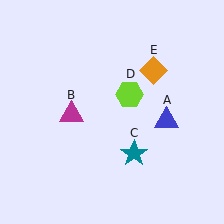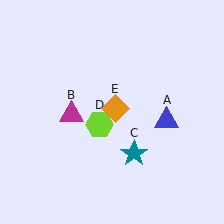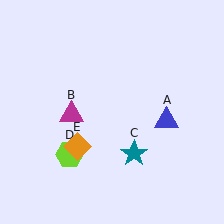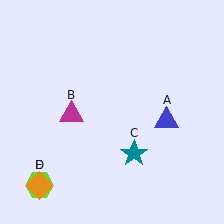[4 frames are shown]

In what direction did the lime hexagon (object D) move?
The lime hexagon (object D) moved down and to the left.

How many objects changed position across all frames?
2 objects changed position: lime hexagon (object D), orange diamond (object E).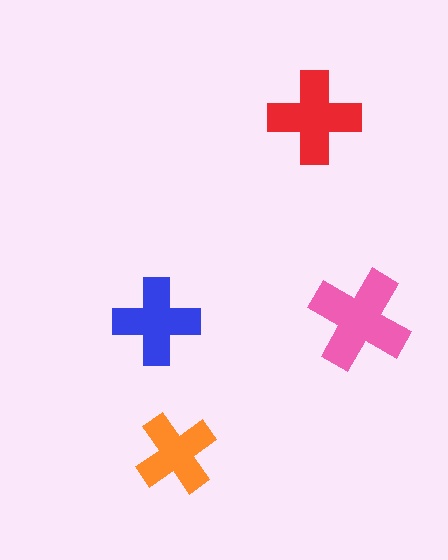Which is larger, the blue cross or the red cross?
The red one.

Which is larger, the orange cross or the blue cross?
The blue one.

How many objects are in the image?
There are 4 objects in the image.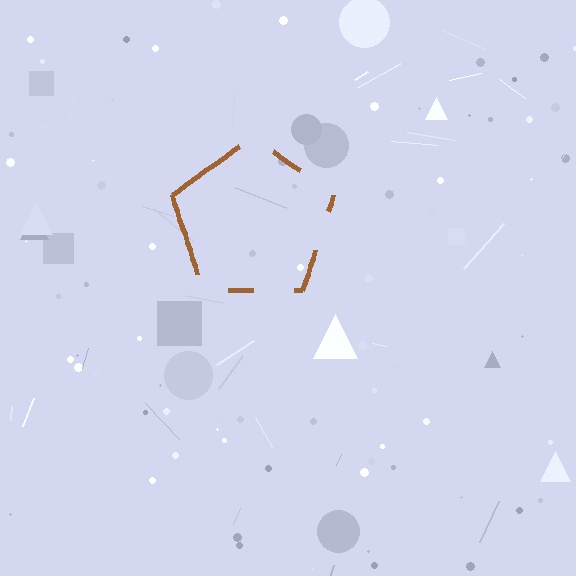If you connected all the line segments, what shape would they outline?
They would outline a pentagon.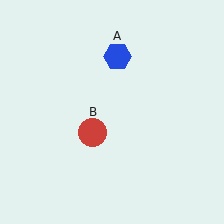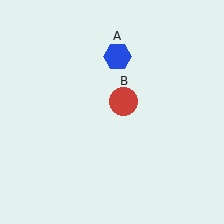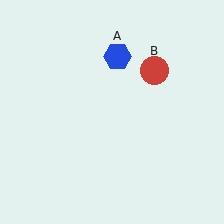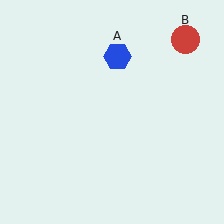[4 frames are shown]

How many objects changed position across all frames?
1 object changed position: red circle (object B).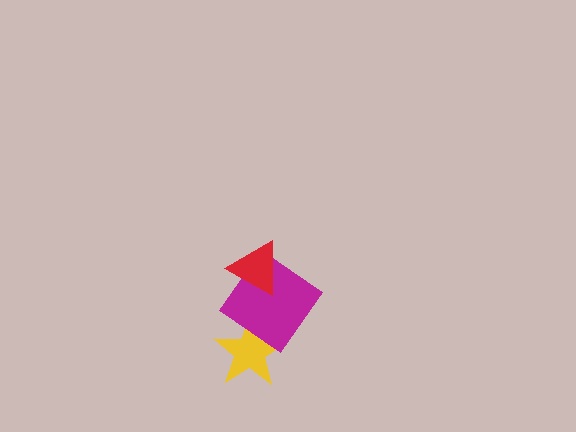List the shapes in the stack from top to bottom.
From top to bottom: the red triangle, the magenta diamond, the yellow star.